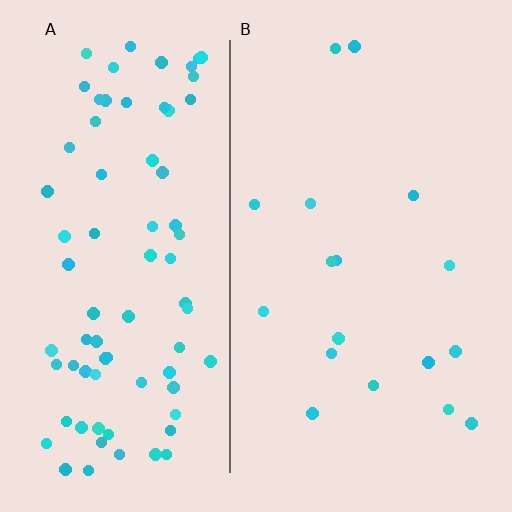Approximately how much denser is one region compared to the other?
Approximately 4.5× — region A over region B.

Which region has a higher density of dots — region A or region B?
A (the left).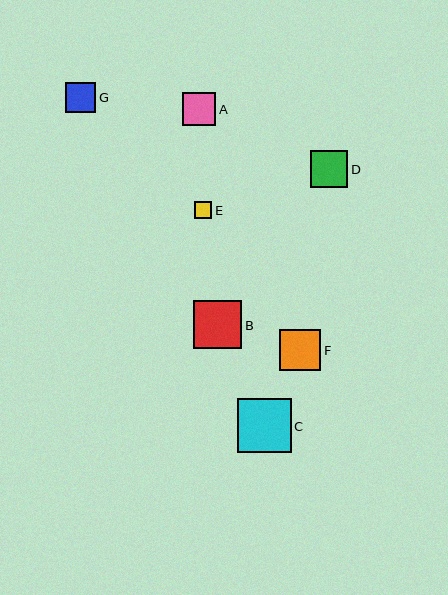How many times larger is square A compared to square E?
Square A is approximately 2.0 times the size of square E.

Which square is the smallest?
Square E is the smallest with a size of approximately 17 pixels.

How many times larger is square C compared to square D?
Square C is approximately 1.4 times the size of square D.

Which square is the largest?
Square C is the largest with a size of approximately 54 pixels.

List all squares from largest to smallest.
From largest to smallest: C, B, F, D, A, G, E.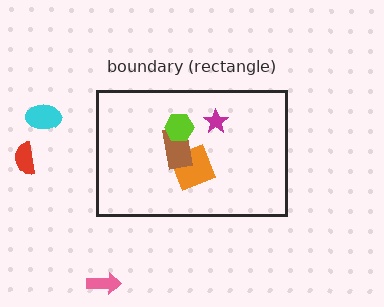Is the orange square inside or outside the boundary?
Inside.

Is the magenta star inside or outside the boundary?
Inside.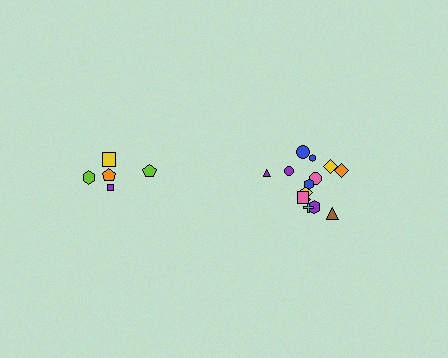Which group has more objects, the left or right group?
The right group.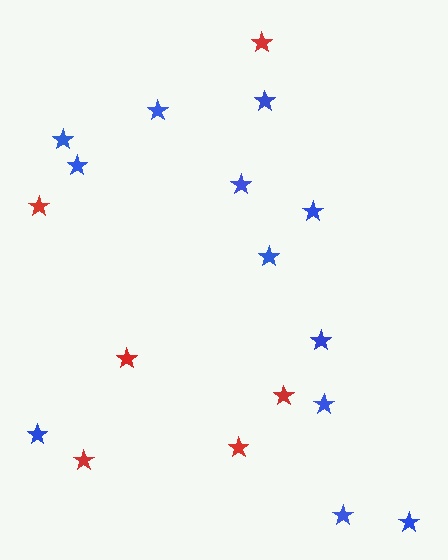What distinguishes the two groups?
There are 2 groups: one group of red stars (6) and one group of blue stars (12).